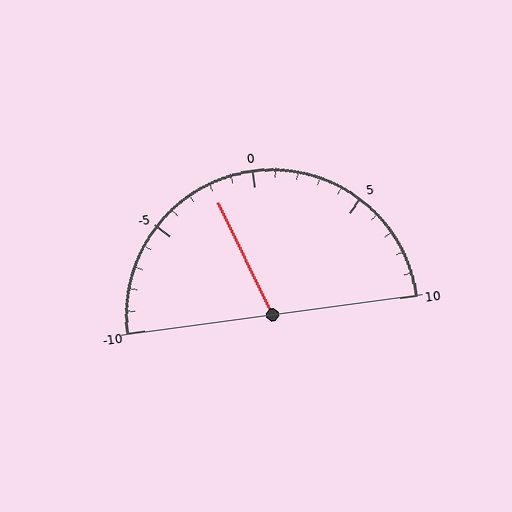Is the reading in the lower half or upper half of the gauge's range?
The reading is in the lower half of the range (-10 to 10).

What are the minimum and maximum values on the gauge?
The gauge ranges from -10 to 10.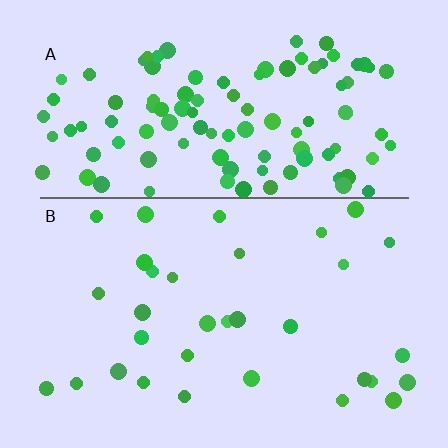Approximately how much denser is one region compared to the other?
Approximately 3.4× — region A over region B.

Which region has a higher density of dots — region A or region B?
A (the top).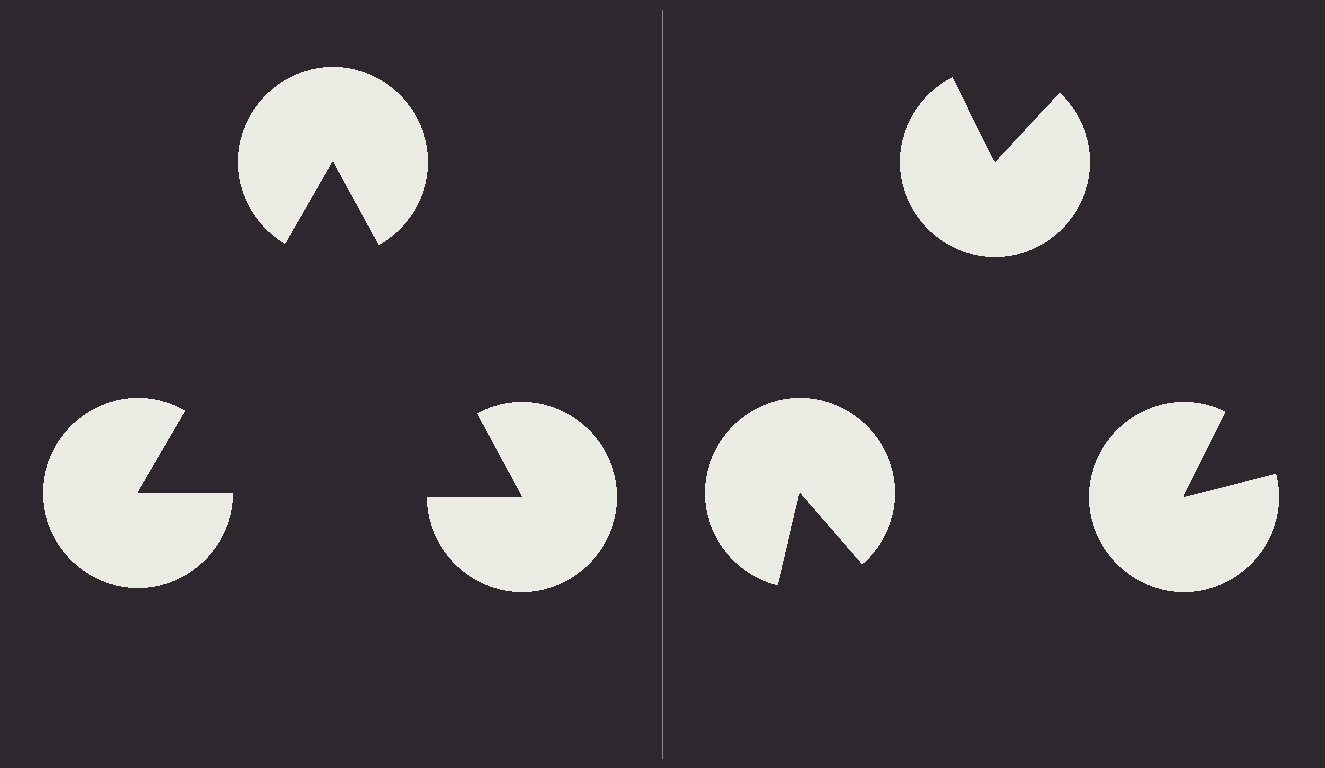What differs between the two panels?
The pac-man discs are positioned identically on both sides; only the wedge orientations differ. On the left they align to a triangle; on the right they are misaligned.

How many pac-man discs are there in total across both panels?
6 — 3 on each side.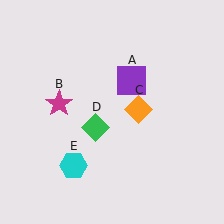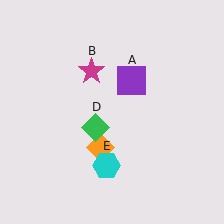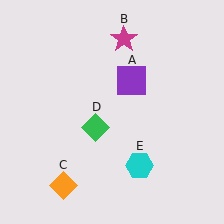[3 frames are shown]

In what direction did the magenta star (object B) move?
The magenta star (object B) moved up and to the right.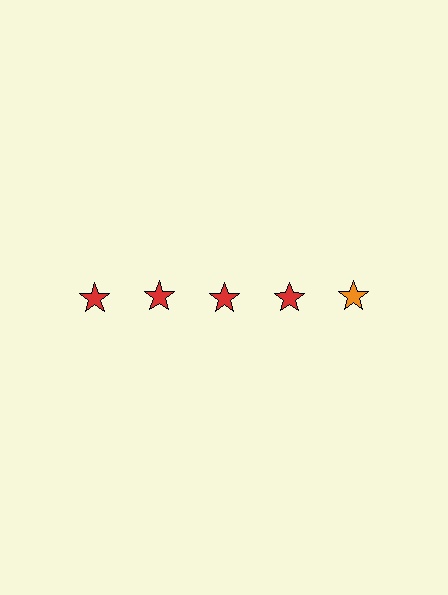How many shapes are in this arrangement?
There are 5 shapes arranged in a grid pattern.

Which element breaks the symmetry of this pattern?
The orange star in the top row, rightmost column breaks the symmetry. All other shapes are red stars.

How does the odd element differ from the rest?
It has a different color: orange instead of red.